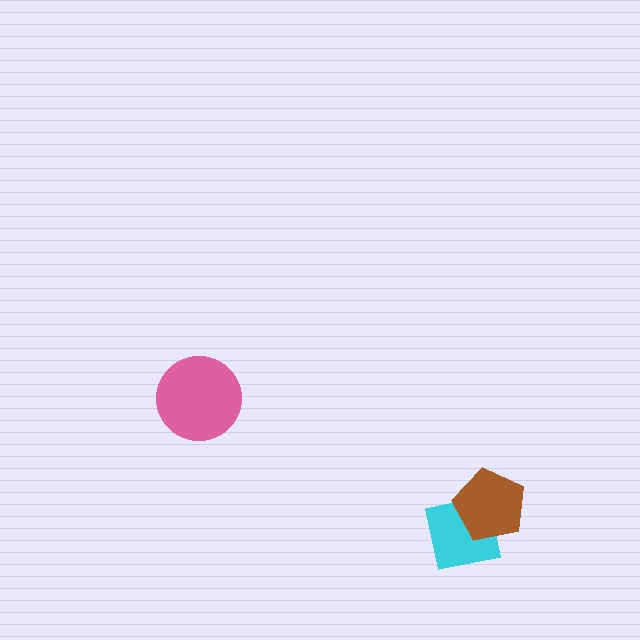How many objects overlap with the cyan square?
1 object overlaps with the cyan square.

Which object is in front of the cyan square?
The brown pentagon is in front of the cyan square.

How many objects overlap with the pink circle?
0 objects overlap with the pink circle.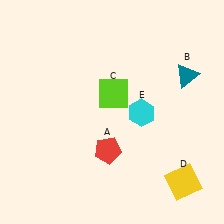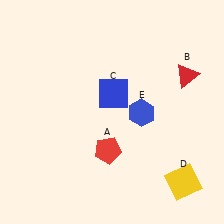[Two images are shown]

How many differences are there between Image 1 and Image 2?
There are 3 differences between the two images.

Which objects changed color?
B changed from teal to red. C changed from lime to blue. E changed from cyan to blue.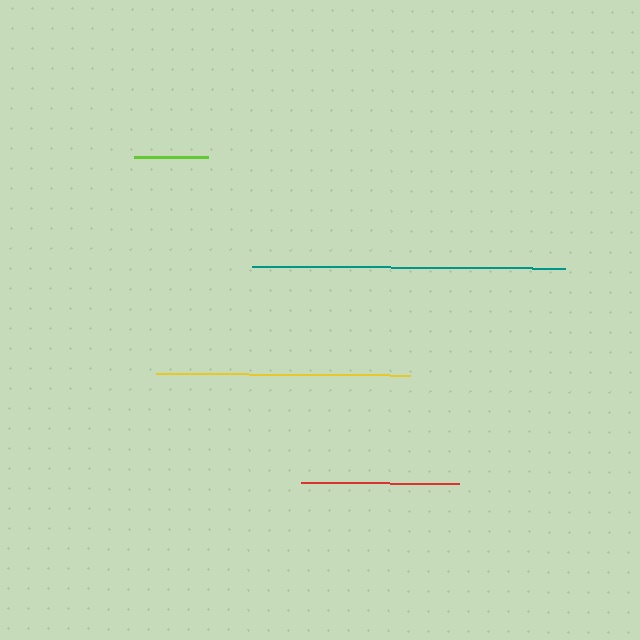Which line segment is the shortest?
The lime line is the shortest at approximately 74 pixels.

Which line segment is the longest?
The teal line is the longest at approximately 314 pixels.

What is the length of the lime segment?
The lime segment is approximately 74 pixels long.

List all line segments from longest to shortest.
From longest to shortest: teal, yellow, red, lime.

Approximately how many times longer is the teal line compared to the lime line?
The teal line is approximately 4.2 times the length of the lime line.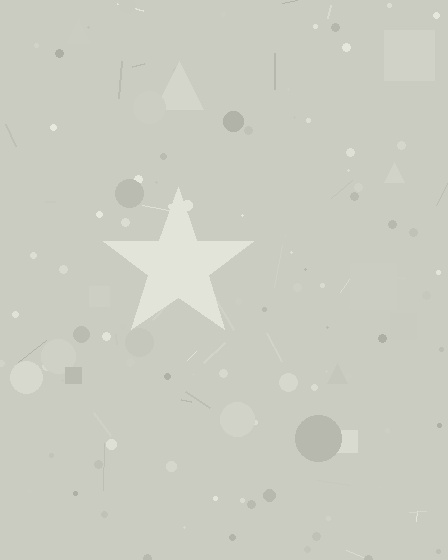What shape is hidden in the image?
A star is hidden in the image.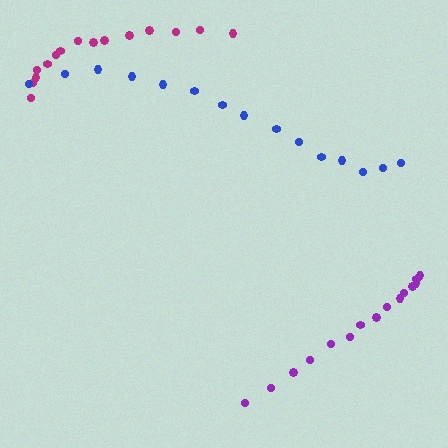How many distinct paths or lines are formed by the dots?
There are 3 distinct paths.